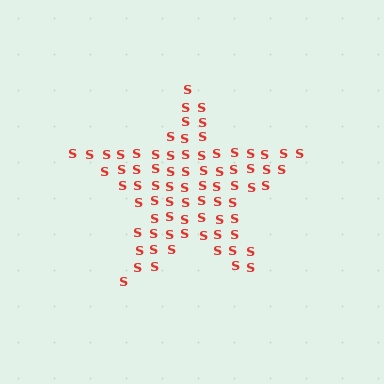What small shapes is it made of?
It is made of small letter S's.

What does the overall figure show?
The overall figure shows a star.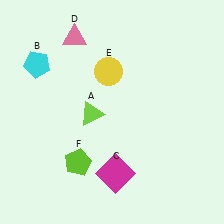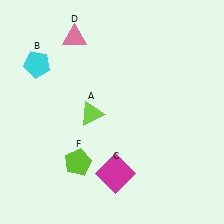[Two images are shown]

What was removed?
The yellow circle (E) was removed in Image 2.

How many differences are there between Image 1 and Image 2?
There is 1 difference between the two images.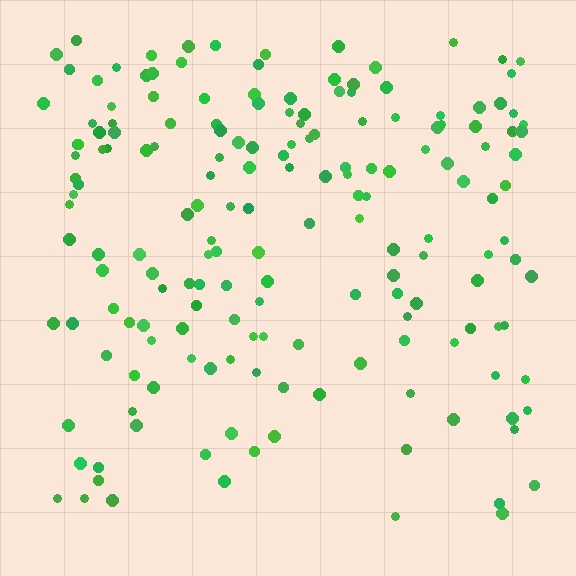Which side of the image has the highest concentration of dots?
The top.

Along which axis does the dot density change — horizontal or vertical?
Vertical.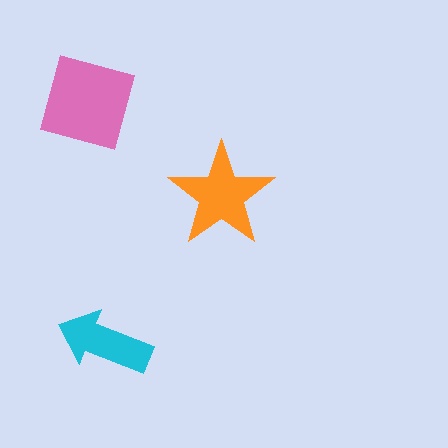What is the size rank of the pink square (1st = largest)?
1st.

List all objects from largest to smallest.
The pink square, the orange star, the cyan arrow.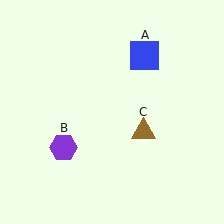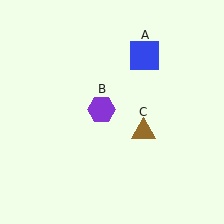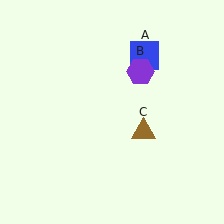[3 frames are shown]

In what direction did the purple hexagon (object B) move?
The purple hexagon (object B) moved up and to the right.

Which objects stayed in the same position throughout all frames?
Blue square (object A) and brown triangle (object C) remained stationary.